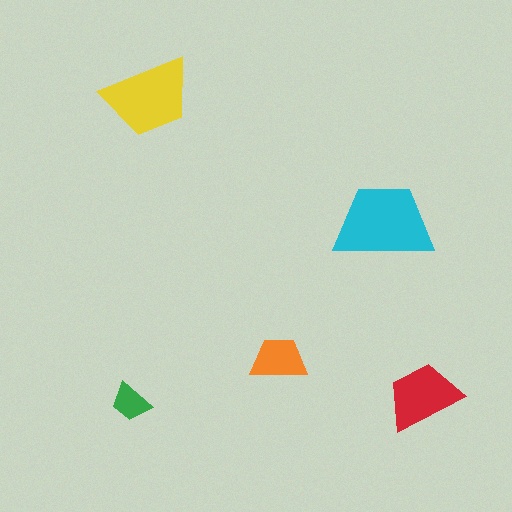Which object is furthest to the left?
The green trapezoid is leftmost.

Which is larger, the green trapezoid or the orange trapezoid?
The orange one.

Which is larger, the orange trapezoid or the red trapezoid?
The red one.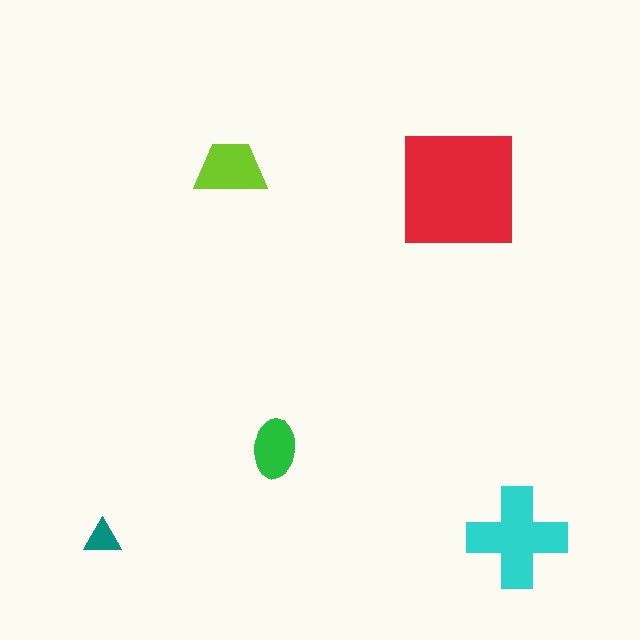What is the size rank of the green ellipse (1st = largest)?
4th.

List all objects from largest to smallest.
The red square, the cyan cross, the lime trapezoid, the green ellipse, the teal triangle.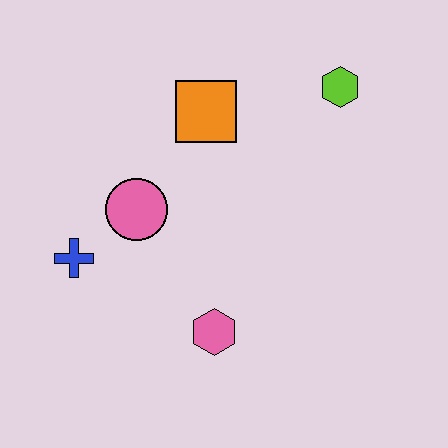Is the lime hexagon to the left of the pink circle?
No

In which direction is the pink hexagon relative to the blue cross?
The pink hexagon is to the right of the blue cross.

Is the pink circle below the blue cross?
No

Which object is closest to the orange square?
The pink circle is closest to the orange square.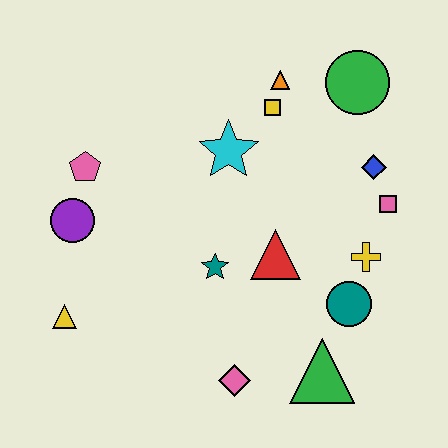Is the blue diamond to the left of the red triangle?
No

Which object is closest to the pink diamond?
The green triangle is closest to the pink diamond.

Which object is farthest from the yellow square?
The yellow triangle is farthest from the yellow square.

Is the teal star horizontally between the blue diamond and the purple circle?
Yes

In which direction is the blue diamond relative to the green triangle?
The blue diamond is above the green triangle.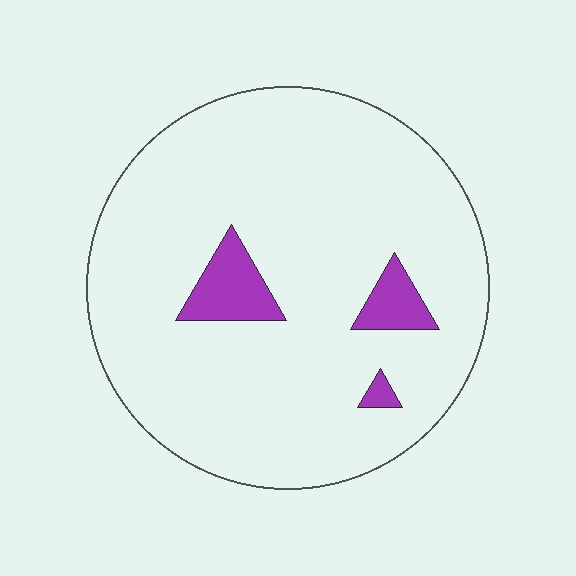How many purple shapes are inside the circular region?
3.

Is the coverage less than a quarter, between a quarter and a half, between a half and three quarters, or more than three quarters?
Less than a quarter.